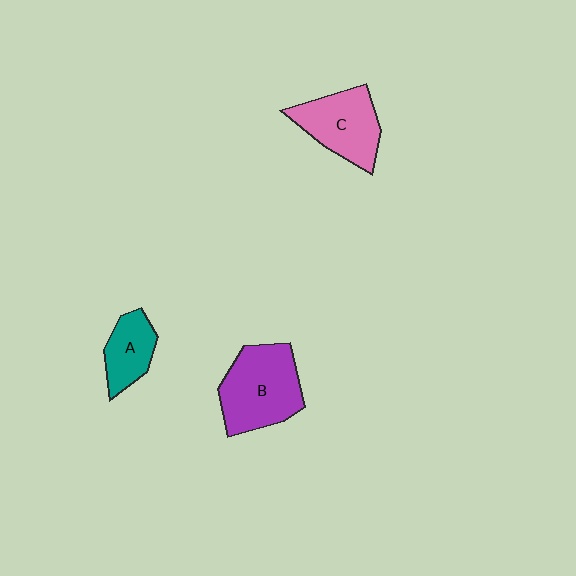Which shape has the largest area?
Shape B (purple).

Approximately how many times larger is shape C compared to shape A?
Approximately 1.5 times.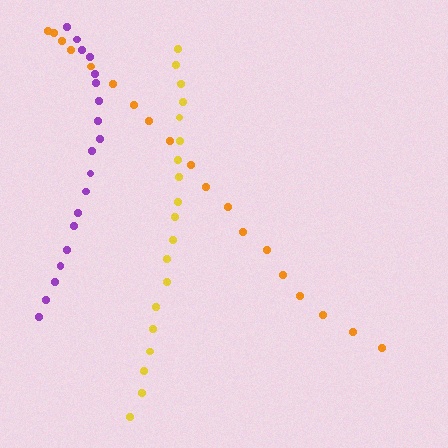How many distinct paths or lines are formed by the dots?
There are 3 distinct paths.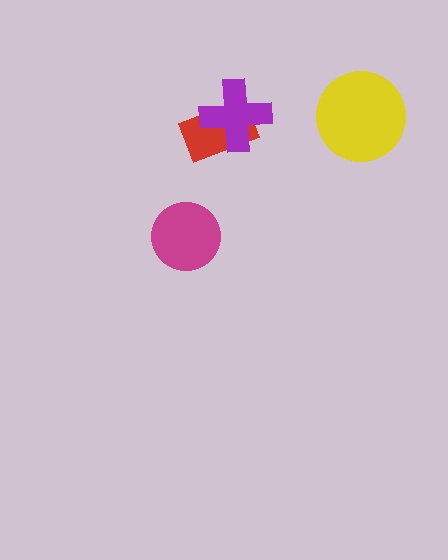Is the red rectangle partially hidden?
Yes, it is partially covered by another shape.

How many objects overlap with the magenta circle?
0 objects overlap with the magenta circle.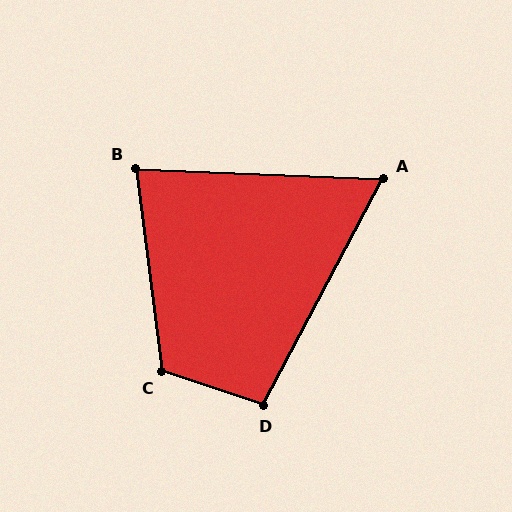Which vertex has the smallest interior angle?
A, at approximately 64 degrees.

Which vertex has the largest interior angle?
C, at approximately 116 degrees.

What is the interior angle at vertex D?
Approximately 100 degrees (obtuse).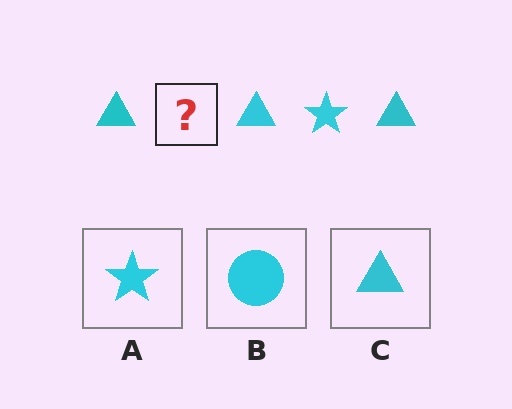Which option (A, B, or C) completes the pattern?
A.